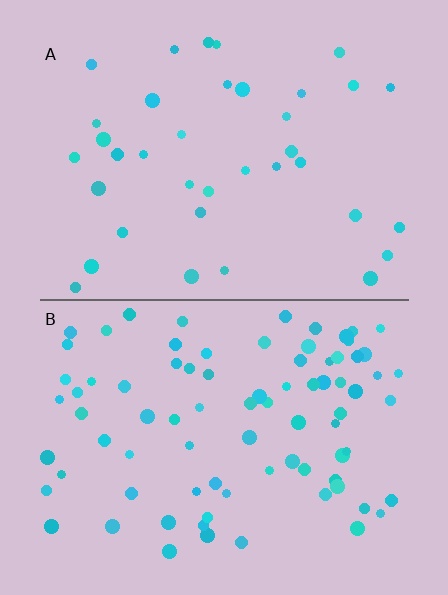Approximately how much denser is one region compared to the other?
Approximately 2.3× — region B over region A.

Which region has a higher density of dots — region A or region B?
B (the bottom).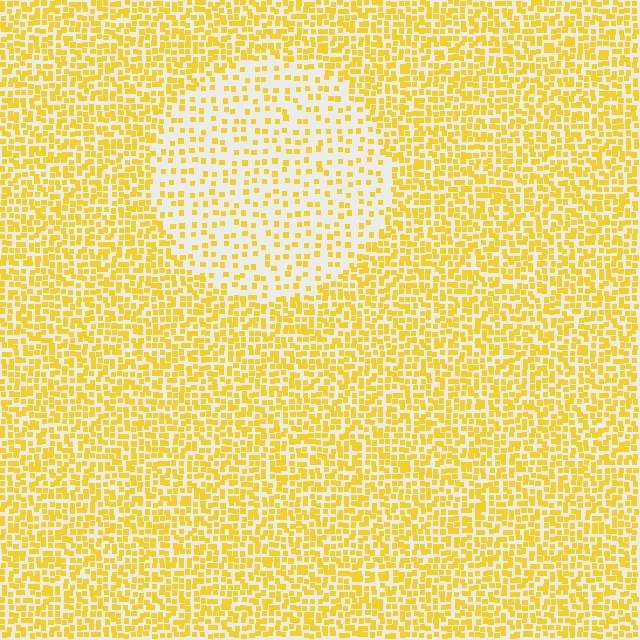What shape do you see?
I see a circle.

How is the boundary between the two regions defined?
The boundary is defined by a change in element density (approximately 2.3x ratio). All elements are the same color, size, and shape.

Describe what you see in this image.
The image contains small yellow elements arranged at two different densities. A circle-shaped region is visible where the elements are less densely packed than the surrounding area.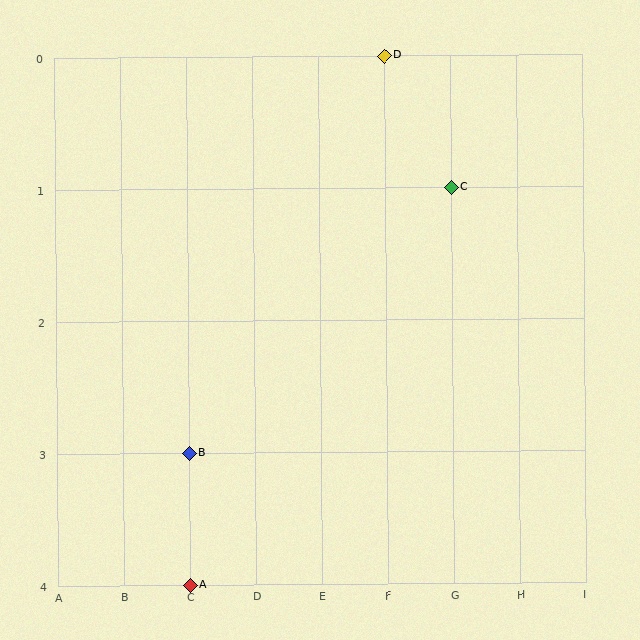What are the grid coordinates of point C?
Point C is at grid coordinates (G, 1).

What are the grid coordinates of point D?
Point D is at grid coordinates (F, 0).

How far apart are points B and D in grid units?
Points B and D are 3 columns and 3 rows apart (about 4.2 grid units diagonally).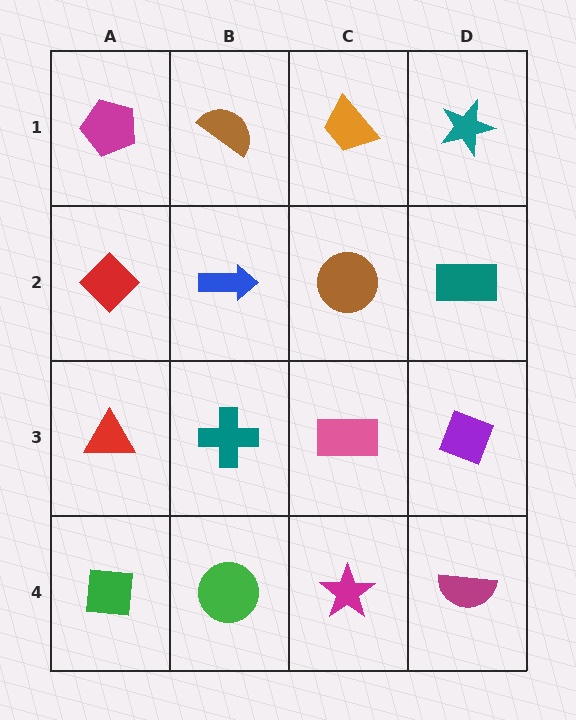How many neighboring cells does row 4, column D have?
2.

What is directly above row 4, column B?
A teal cross.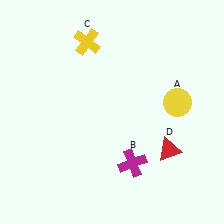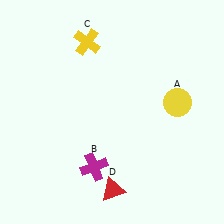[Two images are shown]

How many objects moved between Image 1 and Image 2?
2 objects moved between the two images.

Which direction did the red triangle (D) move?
The red triangle (D) moved left.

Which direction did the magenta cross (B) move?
The magenta cross (B) moved left.